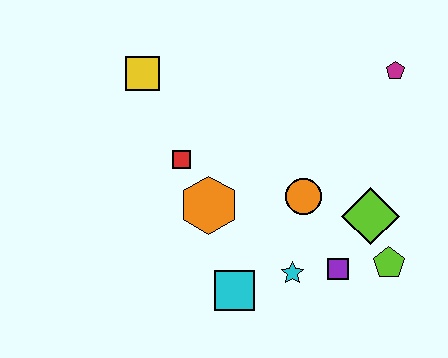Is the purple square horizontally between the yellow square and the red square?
No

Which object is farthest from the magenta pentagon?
The cyan square is farthest from the magenta pentagon.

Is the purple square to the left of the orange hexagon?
No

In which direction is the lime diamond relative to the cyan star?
The lime diamond is to the right of the cyan star.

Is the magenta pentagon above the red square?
Yes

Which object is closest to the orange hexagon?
The red square is closest to the orange hexagon.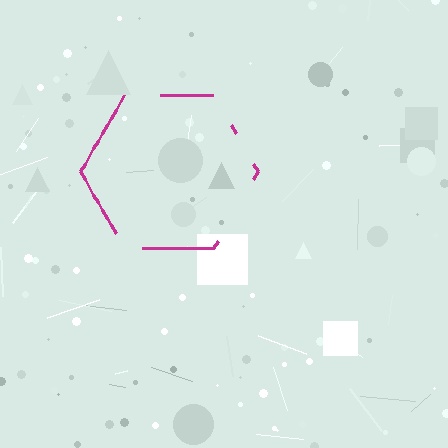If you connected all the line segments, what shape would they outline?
They would outline a hexagon.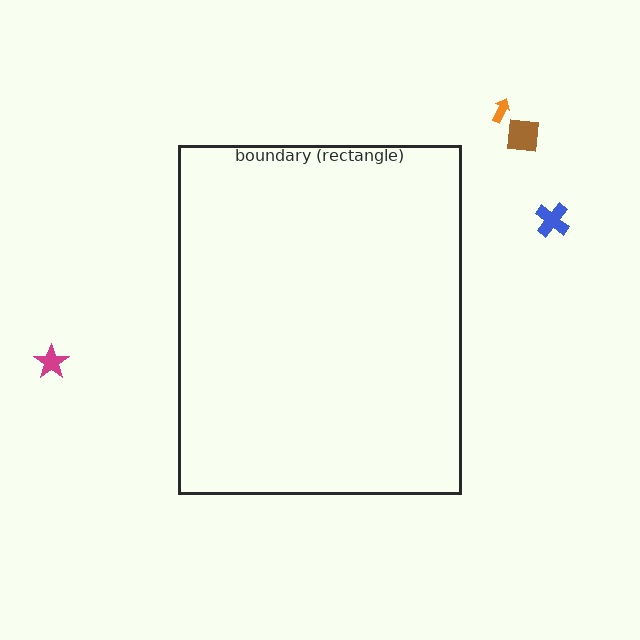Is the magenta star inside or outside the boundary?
Outside.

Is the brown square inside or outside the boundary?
Outside.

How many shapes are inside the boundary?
0 inside, 4 outside.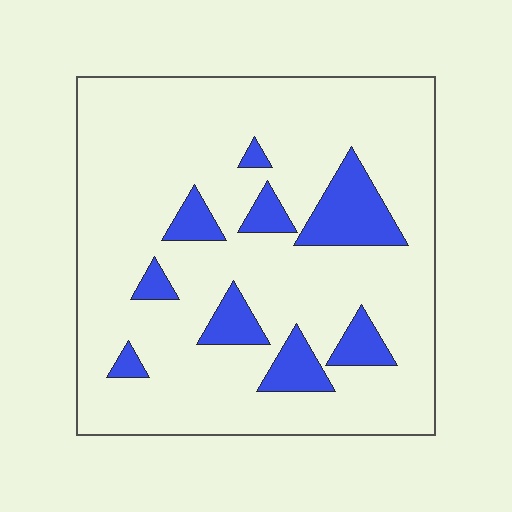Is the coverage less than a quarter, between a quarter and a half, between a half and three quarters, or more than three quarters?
Less than a quarter.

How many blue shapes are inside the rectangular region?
9.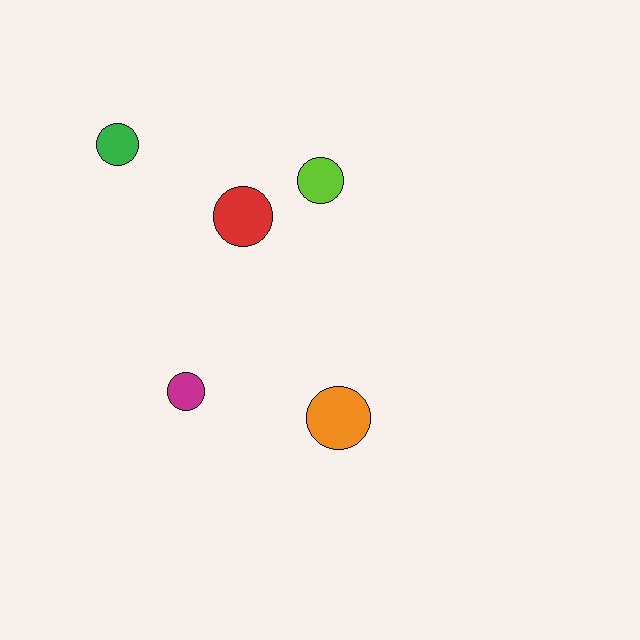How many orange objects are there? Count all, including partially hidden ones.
There is 1 orange object.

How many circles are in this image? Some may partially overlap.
There are 5 circles.